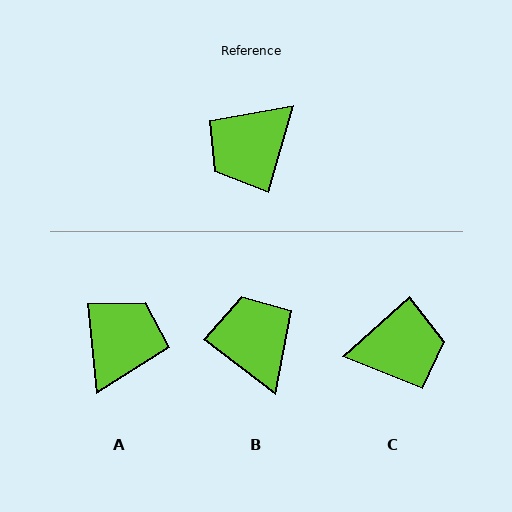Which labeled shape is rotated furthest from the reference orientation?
A, about 158 degrees away.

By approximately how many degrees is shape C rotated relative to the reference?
Approximately 148 degrees counter-clockwise.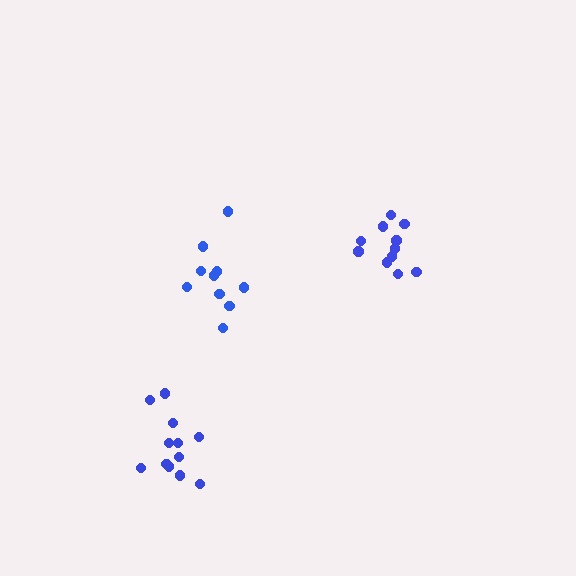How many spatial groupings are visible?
There are 3 spatial groupings.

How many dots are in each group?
Group 1: 12 dots, Group 2: 11 dots, Group 3: 11 dots (34 total).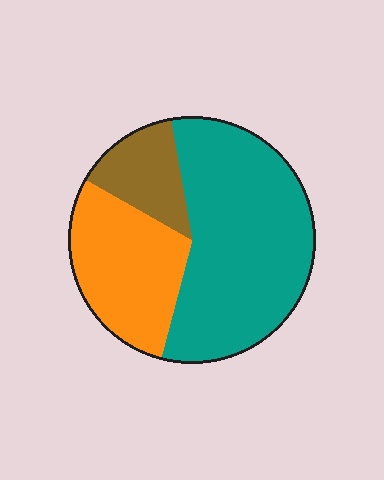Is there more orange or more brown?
Orange.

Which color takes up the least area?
Brown, at roughly 15%.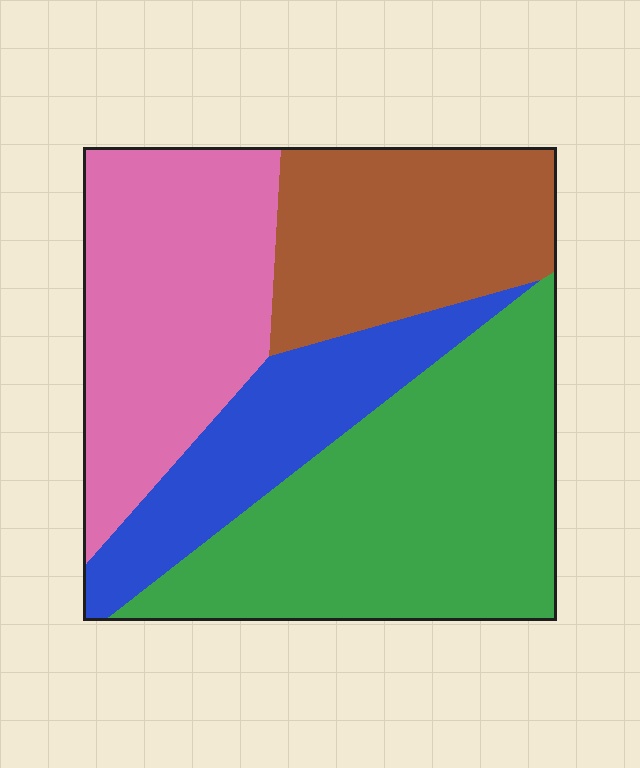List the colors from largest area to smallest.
From largest to smallest: green, pink, brown, blue.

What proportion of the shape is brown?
Brown covers roughly 20% of the shape.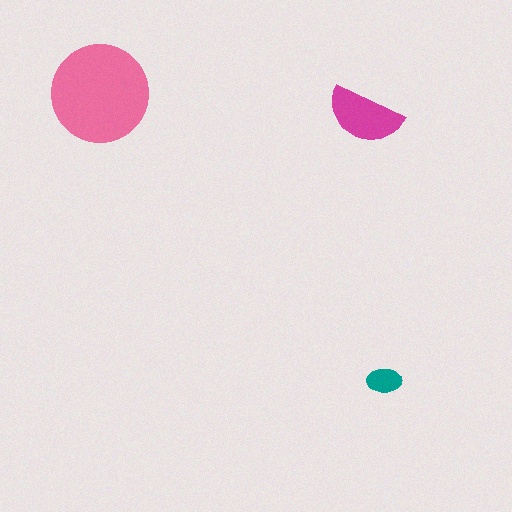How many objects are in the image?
There are 3 objects in the image.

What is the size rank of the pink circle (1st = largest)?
1st.